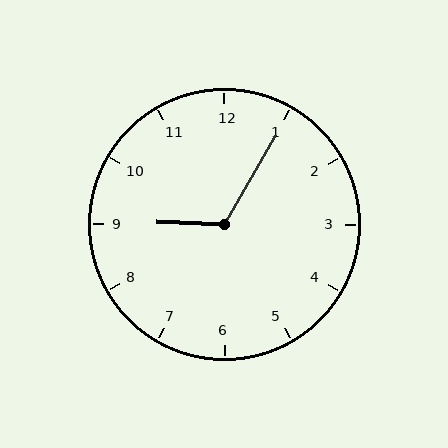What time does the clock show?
9:05.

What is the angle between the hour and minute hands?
Approximately 118 degrees.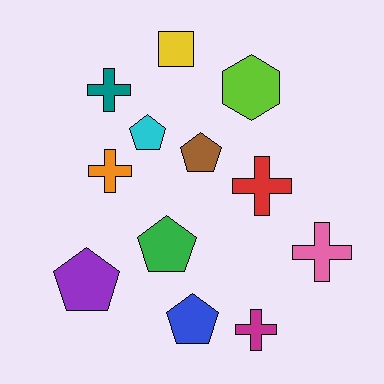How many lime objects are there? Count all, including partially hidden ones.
There is 1 lime object.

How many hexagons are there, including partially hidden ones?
There is 1 hexagon.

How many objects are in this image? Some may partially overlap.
There are 12 objects.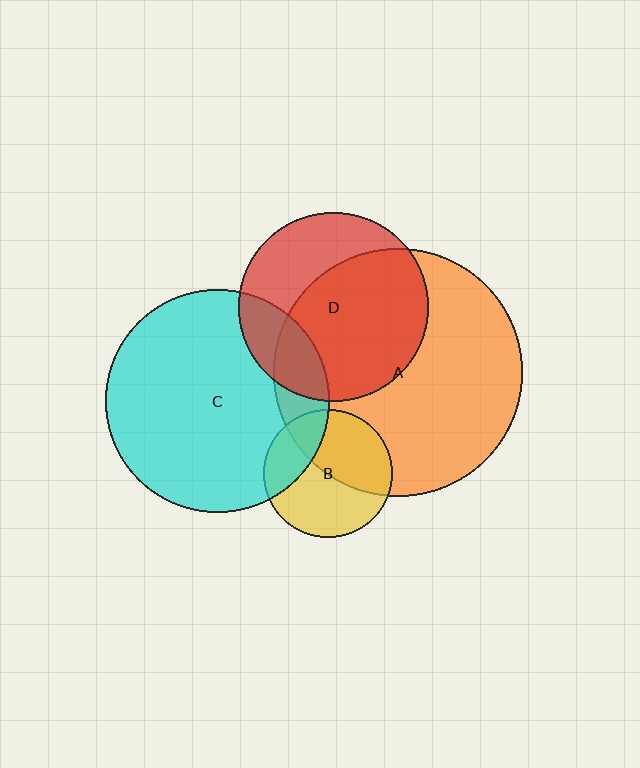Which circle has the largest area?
Circle A (orange).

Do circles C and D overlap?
Yes.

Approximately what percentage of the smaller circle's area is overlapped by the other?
Approximately 20%.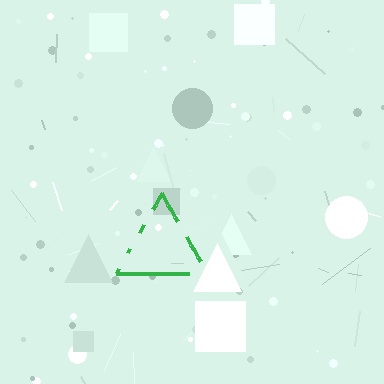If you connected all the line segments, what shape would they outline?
They would outline a triangle.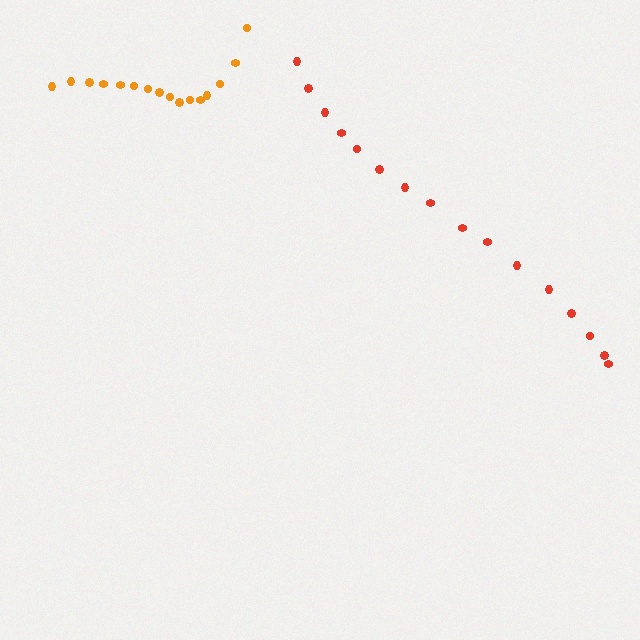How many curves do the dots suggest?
There are 2 distinct paths.